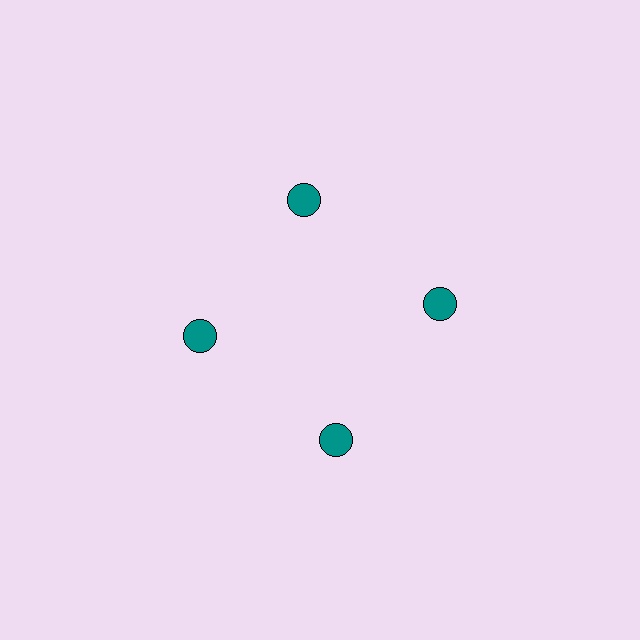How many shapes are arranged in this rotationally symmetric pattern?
There are 4 shapes, arranged in 4 groups of 1.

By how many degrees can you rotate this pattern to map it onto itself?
The pattern maps onto itself every 90 degrees of rotation.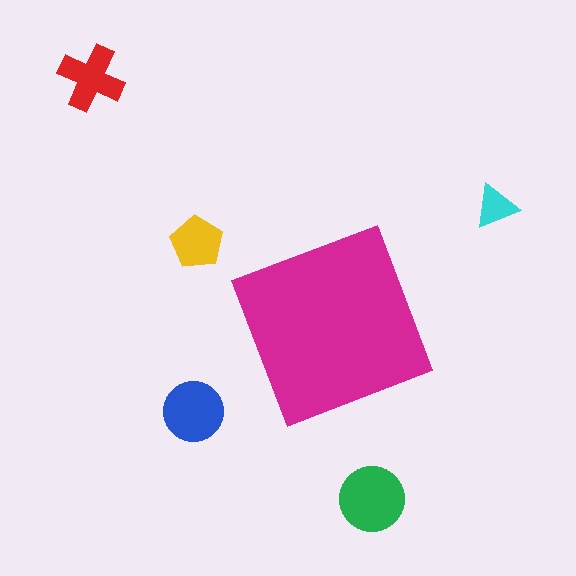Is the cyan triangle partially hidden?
No, the cyan triangle is fully visible.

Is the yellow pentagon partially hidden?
No, the yellow pentagon is fully visible.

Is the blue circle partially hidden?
No, the blue circle is fully visible.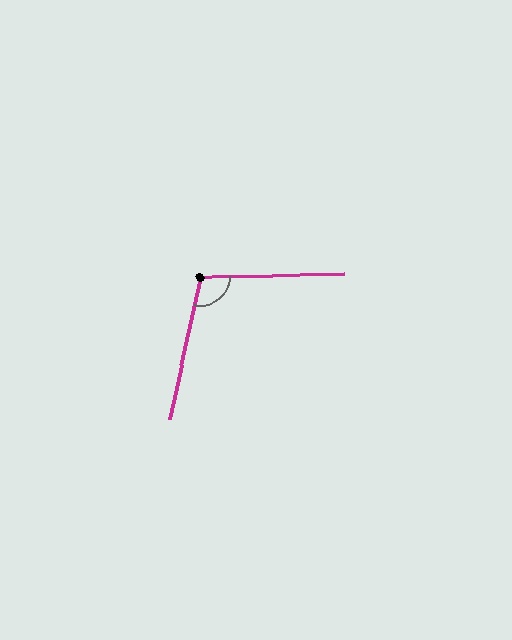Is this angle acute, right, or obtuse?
It is obtuse.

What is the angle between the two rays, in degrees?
Approximately 104 degrees.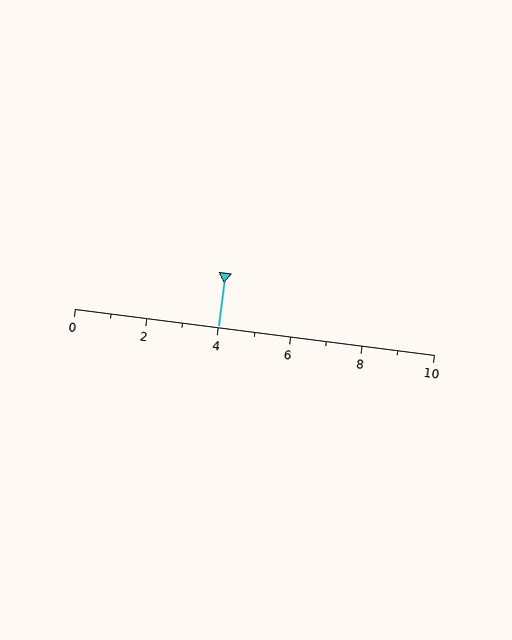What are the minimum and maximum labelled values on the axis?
The axis runs from 0 to 10.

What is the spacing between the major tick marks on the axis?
The major ticks are spaced 2 apart.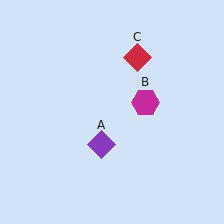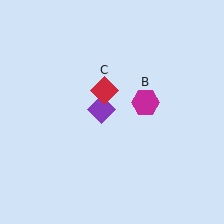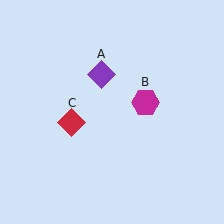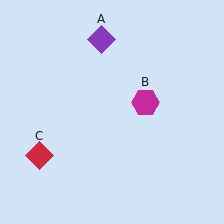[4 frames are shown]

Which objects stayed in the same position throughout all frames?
Magenta hexagon (object B) remained stationary.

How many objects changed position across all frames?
2 objects changed position: purple diamond (object A), red diamond (object C).